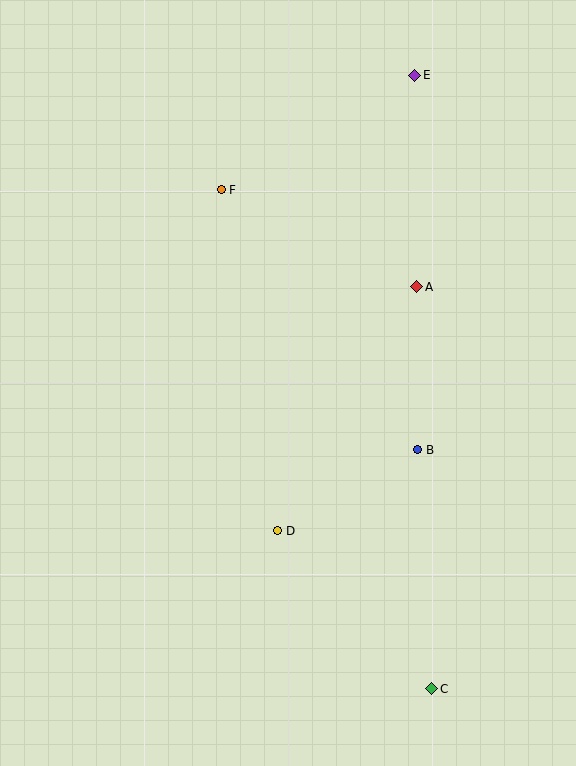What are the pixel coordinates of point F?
Point F is at (221, 190).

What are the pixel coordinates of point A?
Point A is at (417, 287).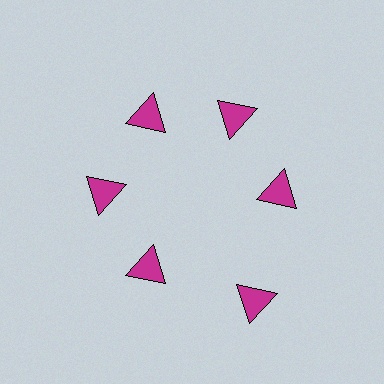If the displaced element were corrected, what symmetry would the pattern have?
It would have 6-fold rotational symmetry — the pattern would map onto itself every 60 degrees.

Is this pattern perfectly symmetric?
No. The 6 magenta triangles are arranged in a ring, but one element near the 5 o'clock position is pushed outward from the center, breaking the 6-fold rotational symmetry.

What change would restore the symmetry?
The symmetry would be restored by moving it inward, back onto the ring so that all 6 triangles sit at equal angles and equal distance from the center.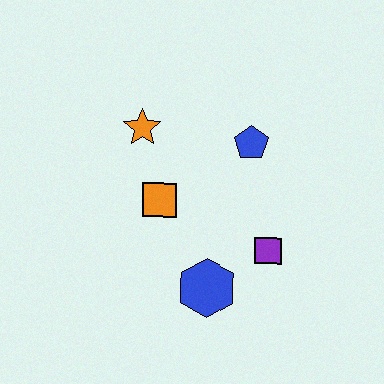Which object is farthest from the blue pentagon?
The blue hexagon is farthest from the blue pentagon.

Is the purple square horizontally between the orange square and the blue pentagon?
No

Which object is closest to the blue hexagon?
The purple square is closest to the blue hexagon.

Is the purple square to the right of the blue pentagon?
Yes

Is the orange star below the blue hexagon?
No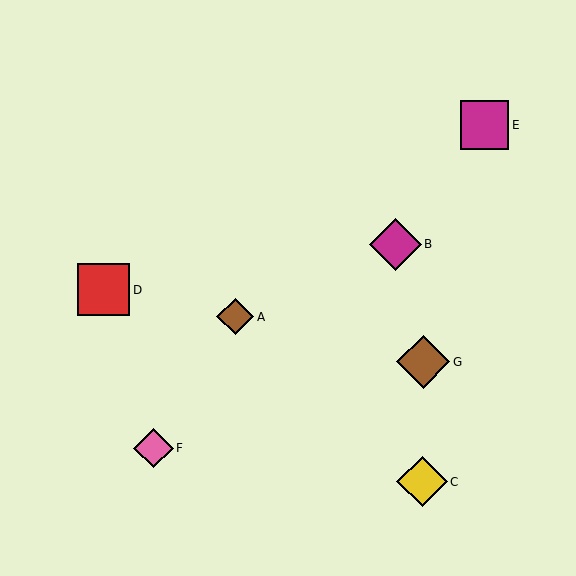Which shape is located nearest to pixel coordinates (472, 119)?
The magenta square (labeled E) at (484, 125) is nearest to that location.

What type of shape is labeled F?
Shape F is a pink diamond.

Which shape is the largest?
The brown diamond (labeled G) is the largest.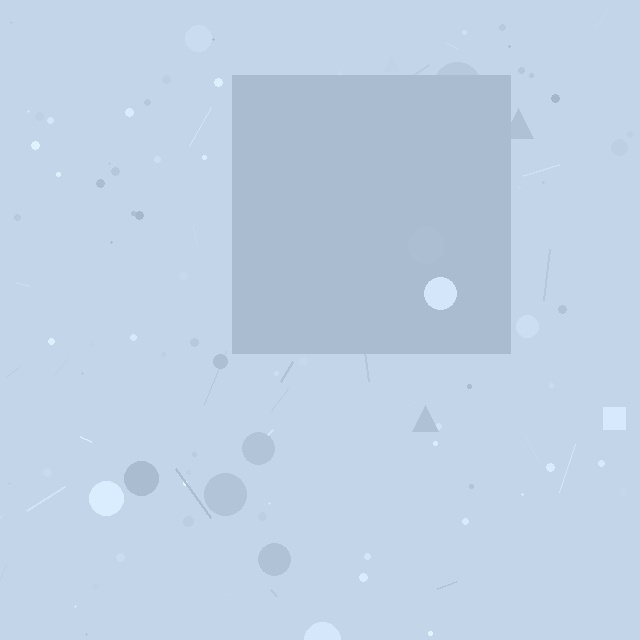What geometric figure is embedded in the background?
A square is embedded in the background.